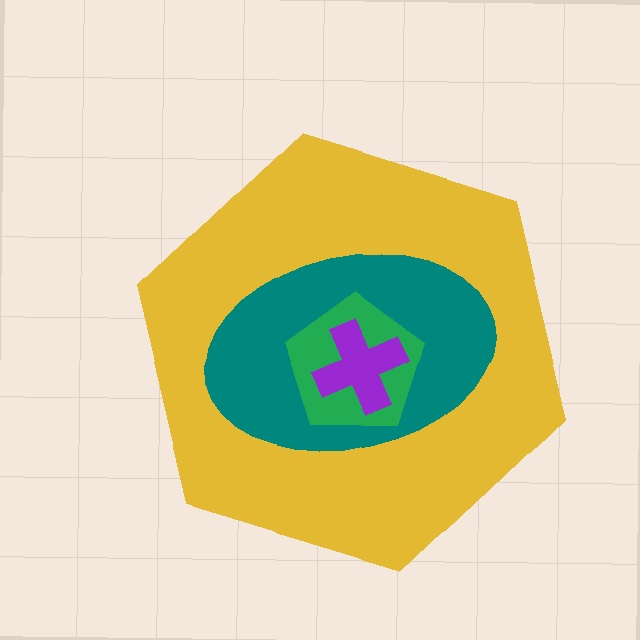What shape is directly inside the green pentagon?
The purple cross.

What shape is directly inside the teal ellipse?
The green pentagon.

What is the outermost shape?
The yellow hexagon.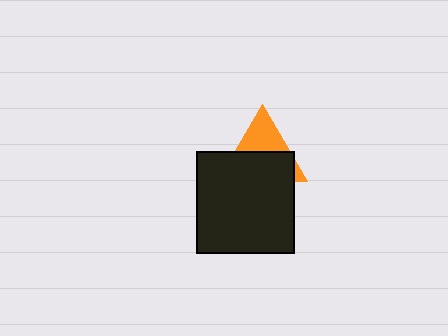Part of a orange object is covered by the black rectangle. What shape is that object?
It is a triangle.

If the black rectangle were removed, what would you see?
You would see the complete orange triangle.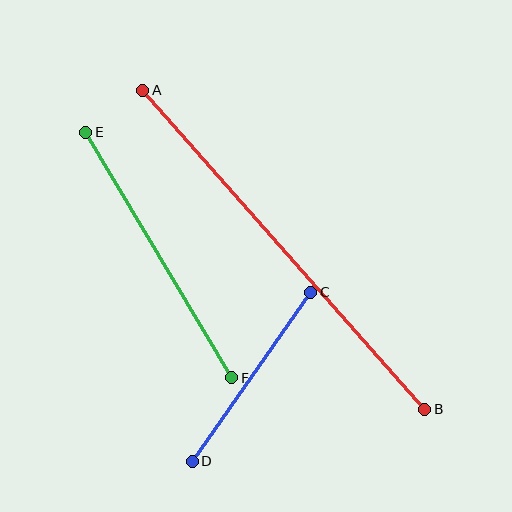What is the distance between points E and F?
The distance is approximately 286 pixels.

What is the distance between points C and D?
The distance is approximately 207 pixels.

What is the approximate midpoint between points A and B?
The midpoint is at approximately (284, 250) pixels.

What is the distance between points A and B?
The distance is approximately 426 pixels.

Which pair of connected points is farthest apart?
Points A and B are farthest apart.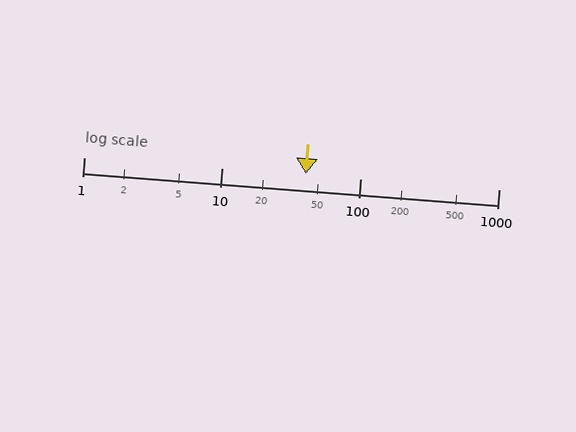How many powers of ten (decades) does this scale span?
The scale spans 3 decades, from 1 to 1000.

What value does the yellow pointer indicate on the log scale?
The pointer indicates approximately 40.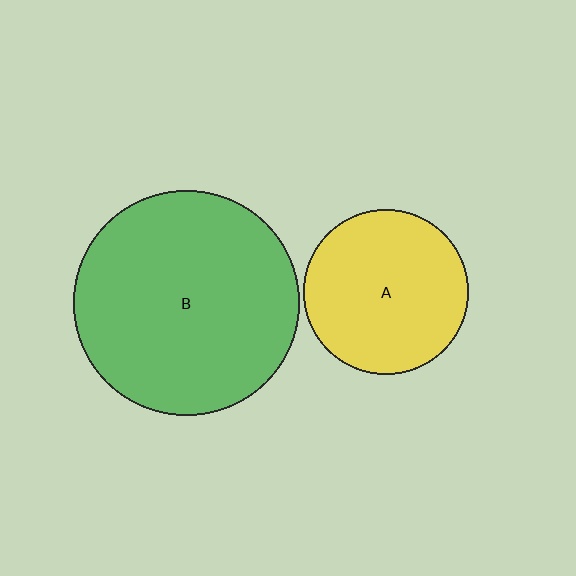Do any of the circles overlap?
No, none of the circles overlap.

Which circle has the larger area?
Circle B (green).